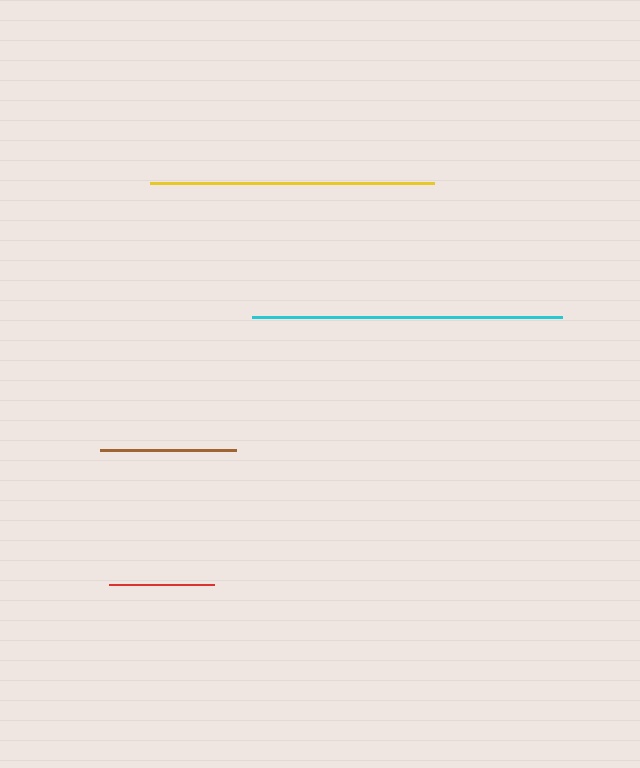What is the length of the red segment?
The red segment is approximately 105 pixels long.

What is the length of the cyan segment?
The cyan segment is approximately 311 pixels long.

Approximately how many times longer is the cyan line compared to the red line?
The cyan line is approximately 3.0 times the length of the red line.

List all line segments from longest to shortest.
From longest to shortest: cyan, yellow, brown, red.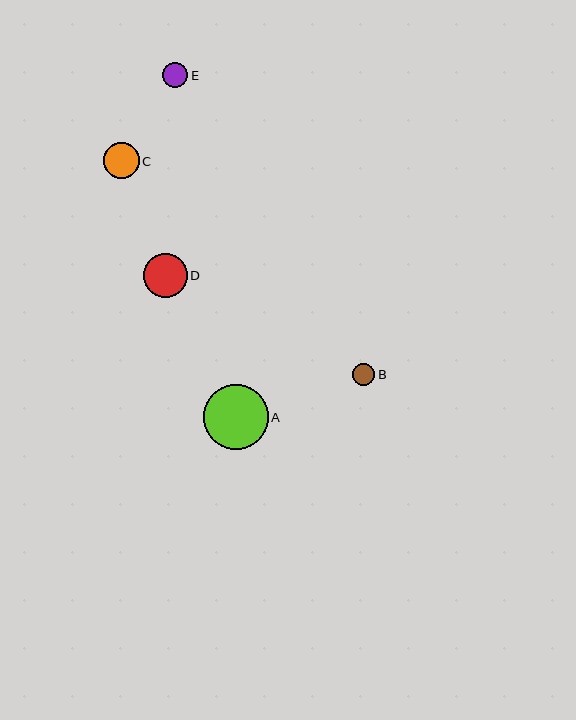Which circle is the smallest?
Circle B is the smallest with a size of approximately 22 pixels.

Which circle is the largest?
Circle A is the largest with a size of approximately 65 pixels.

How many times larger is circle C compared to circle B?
Circle C is approximately 1.6 times the size of circle B.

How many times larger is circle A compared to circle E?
Circle A is approximately 2.6 times the size of circle E.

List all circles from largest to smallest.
From largest to smallest: A, D, C, E, B.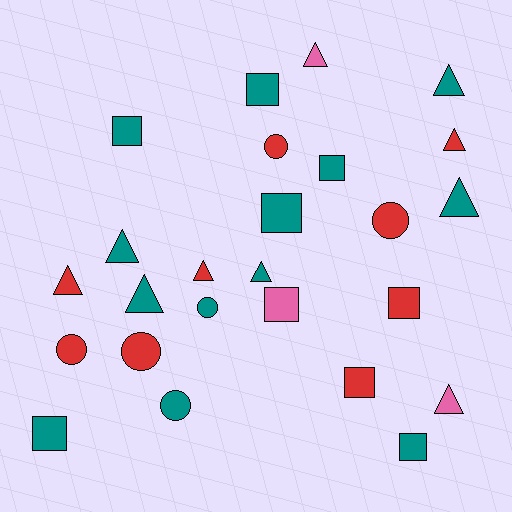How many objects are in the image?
There are 25 objects.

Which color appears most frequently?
Teal, with 13 objects.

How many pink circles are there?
There are no pink circles.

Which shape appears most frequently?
Triangle, with 10 objects.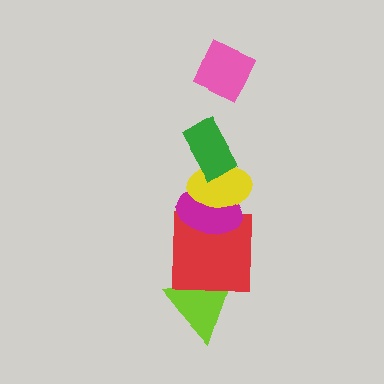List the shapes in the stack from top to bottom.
From top to bottom: the pink diamond, the green rectangle, the yellow ellipse, the magenta ellipse, the red square, the lime triangle.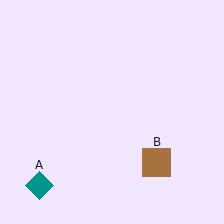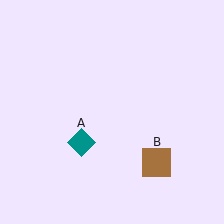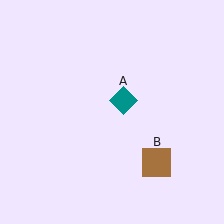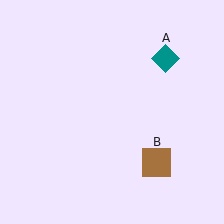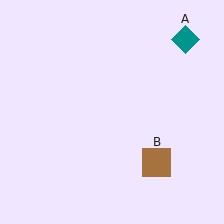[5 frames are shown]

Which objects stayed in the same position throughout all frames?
Brown square (object B) remained stationary.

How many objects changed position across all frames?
1 object changed position: teal diamond (object A).